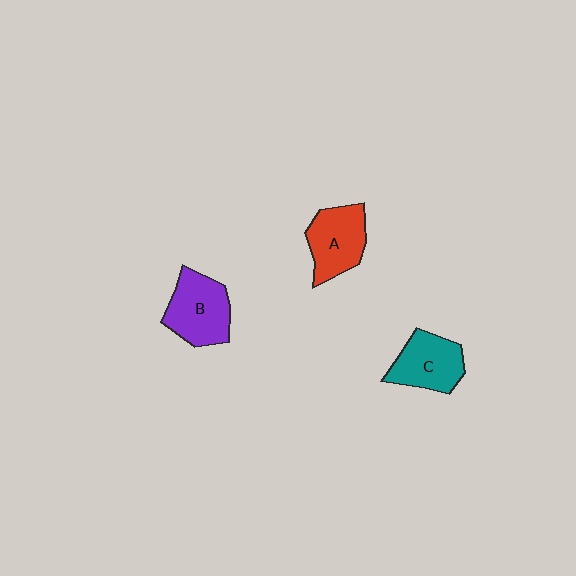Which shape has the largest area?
Shape B (purple).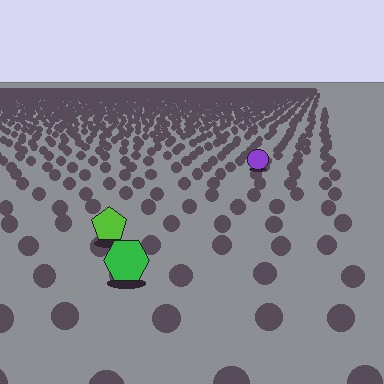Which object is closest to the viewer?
The green hexagon is closest. The texture marks near it are larger and more spread out.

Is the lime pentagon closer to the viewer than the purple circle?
Yes. The lime pentagon is closer — you can tell from the texture gradient: the ground texture is coarser near it.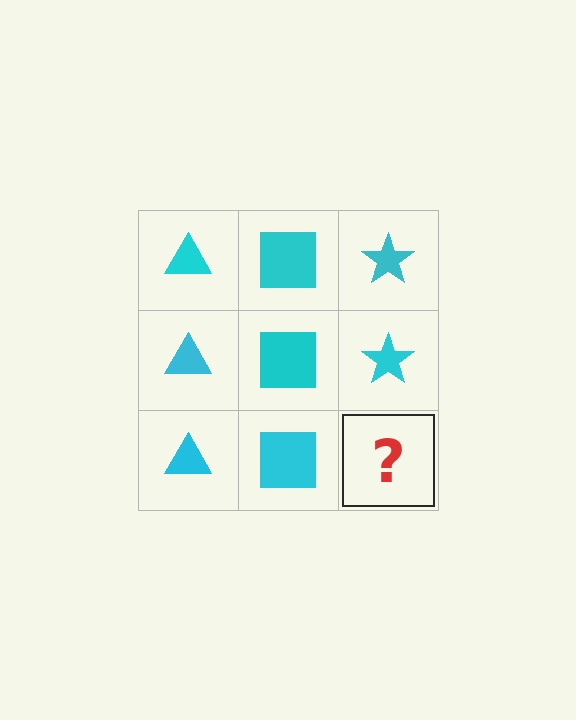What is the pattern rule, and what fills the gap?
The rule is that each column has a consistent shape. The gap should be filled with a cyan star.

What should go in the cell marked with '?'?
The missing cell should contain a cyan star.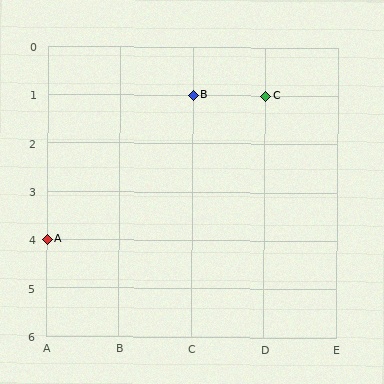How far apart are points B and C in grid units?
Points B and C are 1 column apart.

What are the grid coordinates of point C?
Point C is at grid coordinates (D, 1).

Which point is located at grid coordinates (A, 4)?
Point A is at (A, 4).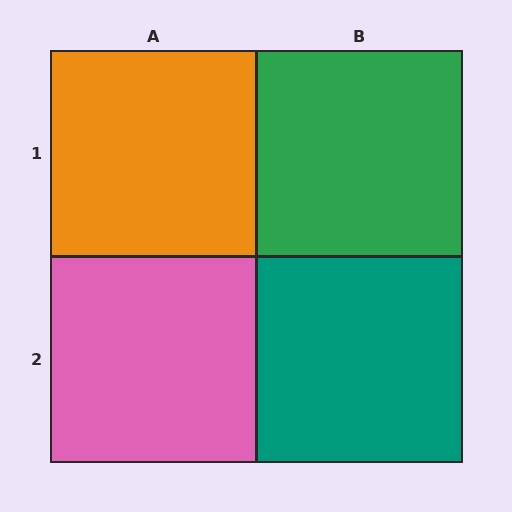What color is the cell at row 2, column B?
Teal.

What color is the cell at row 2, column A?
Pink.